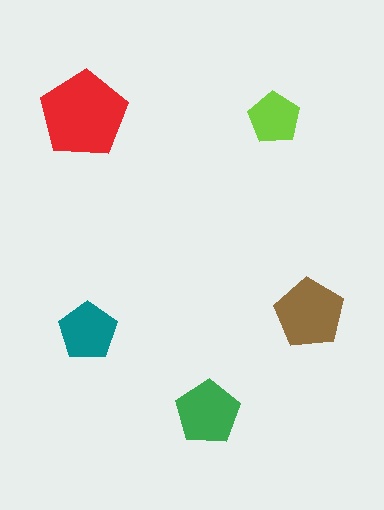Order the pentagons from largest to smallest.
the red one, the brown one, the green one, the teal one, the lime one.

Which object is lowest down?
The green pentagon is bottommost.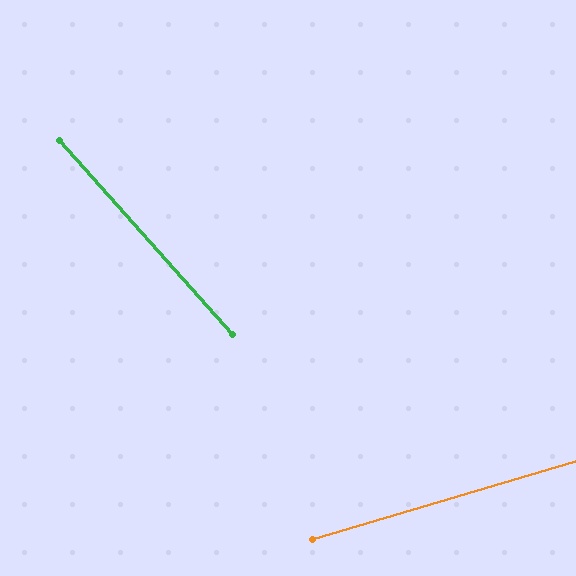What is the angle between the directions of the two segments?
Approximately 65 degrees.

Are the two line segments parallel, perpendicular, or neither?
Neither parallel nor perpendicular — they differ by about 65°.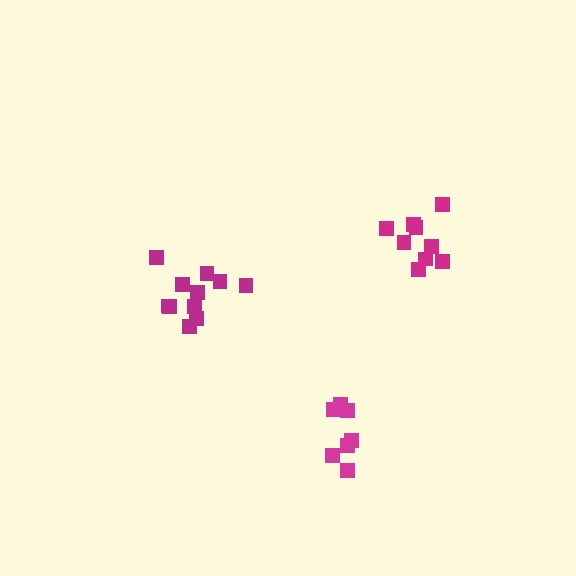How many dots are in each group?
Group 1: 11 dots, Group 2: 7 dots, Group 3: 9 dots (27 total).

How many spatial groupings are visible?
There are 3 spatial groupings.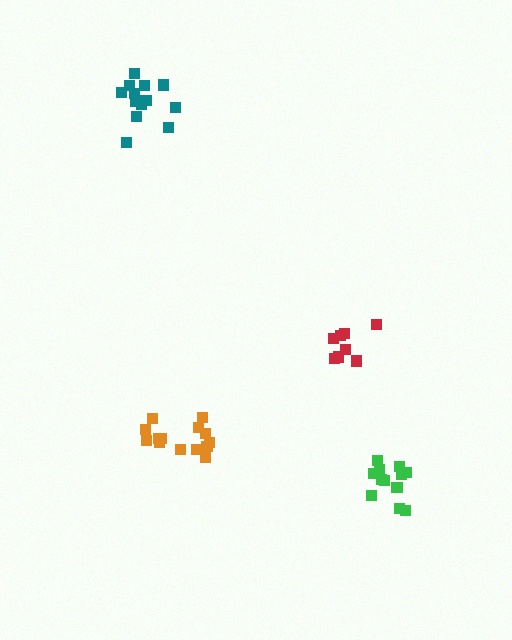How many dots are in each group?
Group 1: 8 dots, Group 2: 14 dots, Group 3: 12 dots, Group 4: 13 dots (47 total).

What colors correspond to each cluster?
The clusters are colored: red, orange, green, teal.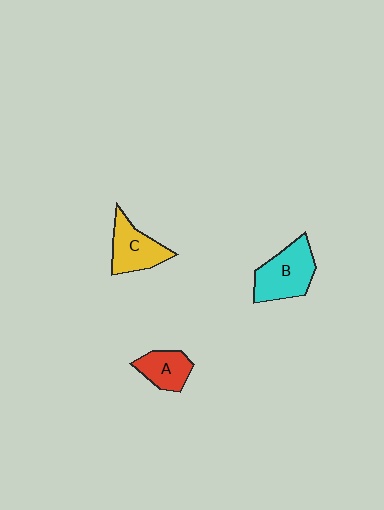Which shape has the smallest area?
Shape A (red).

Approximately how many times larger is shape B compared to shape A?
Approximately 1.6 times.